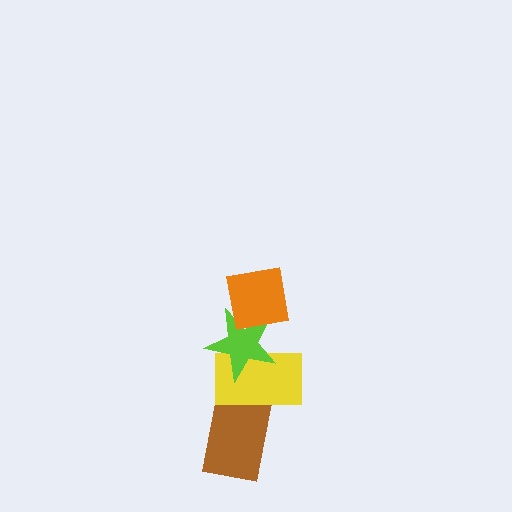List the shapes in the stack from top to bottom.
From top to bottom: the orange square, the lime star, the yellow rectangle, the brown rectangle.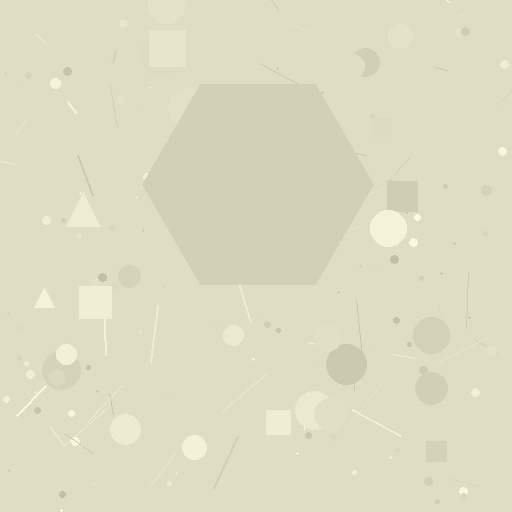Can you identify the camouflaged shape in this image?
The camouflaged shape is a hexagon.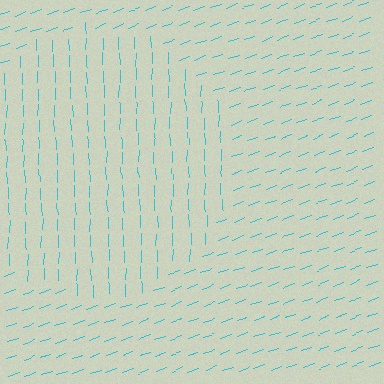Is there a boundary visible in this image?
Yes, there is a texture boundary formed by a change in line orientation.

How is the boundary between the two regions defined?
The boundary is defined purely by a change in line orientation (approximately 70 degrees difference). All lines are the same color and thickness.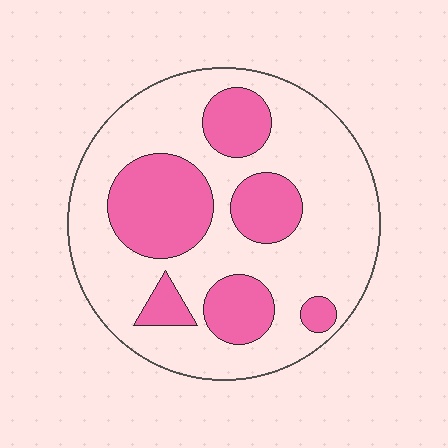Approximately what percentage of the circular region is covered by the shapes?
Approximately 30%.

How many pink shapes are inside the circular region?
6.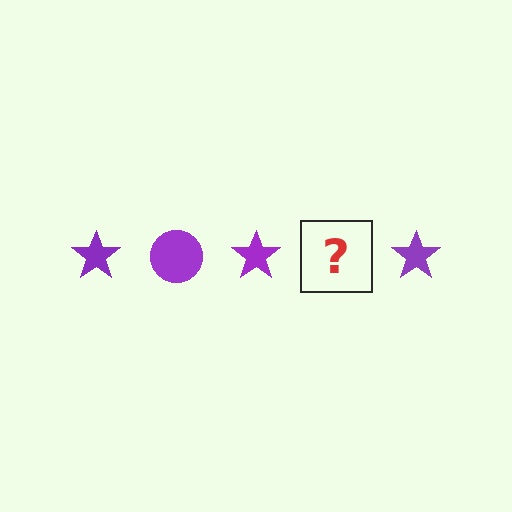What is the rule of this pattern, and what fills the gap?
The rule is that the pattern cycles through star, circle shapes in purple. The gap should be filled with a purple circle.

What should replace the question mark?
The question mark should be replaced with a purple circle.